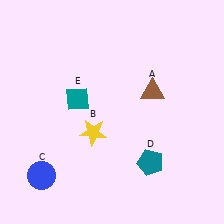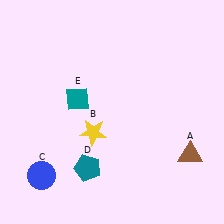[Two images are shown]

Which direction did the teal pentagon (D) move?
The teal pentagon (D) moved left.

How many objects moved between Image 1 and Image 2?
2 objects moved between the two images.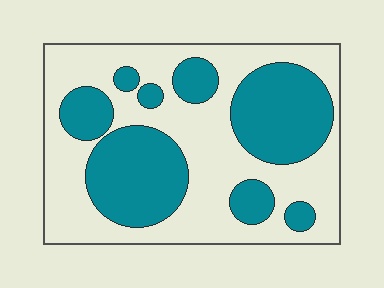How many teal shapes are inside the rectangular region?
8.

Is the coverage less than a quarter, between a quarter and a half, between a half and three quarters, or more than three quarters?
Between a quarter and a half.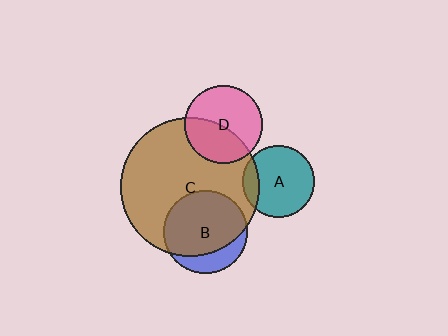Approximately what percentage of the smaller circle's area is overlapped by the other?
Approximately 40%.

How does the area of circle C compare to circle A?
Approximately 3.7 times.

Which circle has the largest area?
Circle C (brown).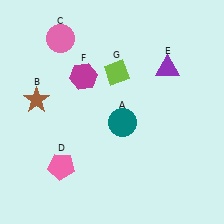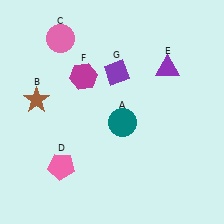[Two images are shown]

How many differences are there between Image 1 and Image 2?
There is 1 difference between the two images.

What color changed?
The diamond (G) changed from lime in Image 1 to purple in Image 2.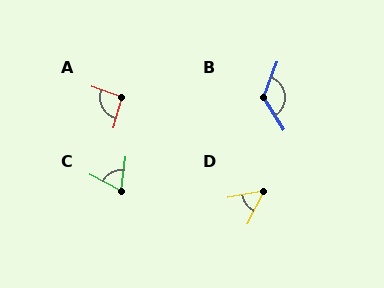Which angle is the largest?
B, at approximately 128 degrees.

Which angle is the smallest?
D, at approximately 53 degrees.